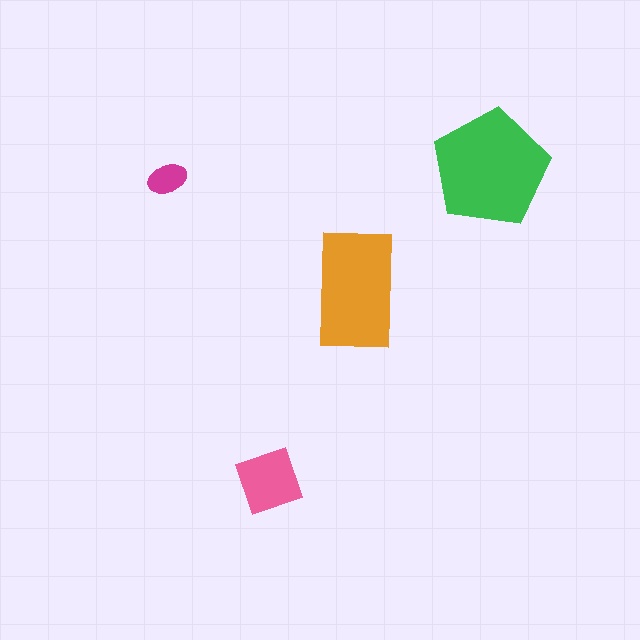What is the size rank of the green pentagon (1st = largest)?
1st.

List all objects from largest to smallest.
The green pentagon, the orange rectangle, the pink square, the magenta ellipse.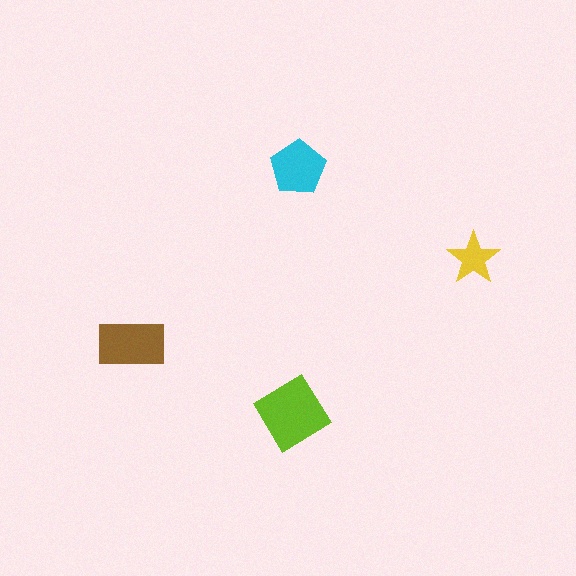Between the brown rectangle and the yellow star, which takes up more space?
The brown rectangle.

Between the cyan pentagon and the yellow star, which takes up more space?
The cyan pentagon.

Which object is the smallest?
The yellow star.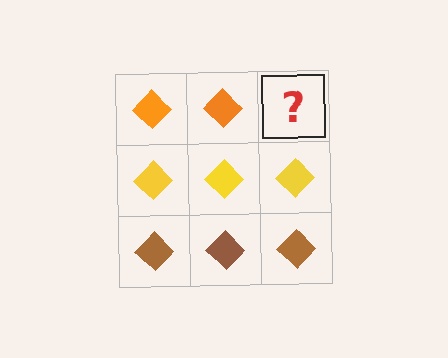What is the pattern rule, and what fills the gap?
The rule is that each row has a consistent color. The gap should be filled with an orange diamond.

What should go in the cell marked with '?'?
The missing cell should contain an orange diamond.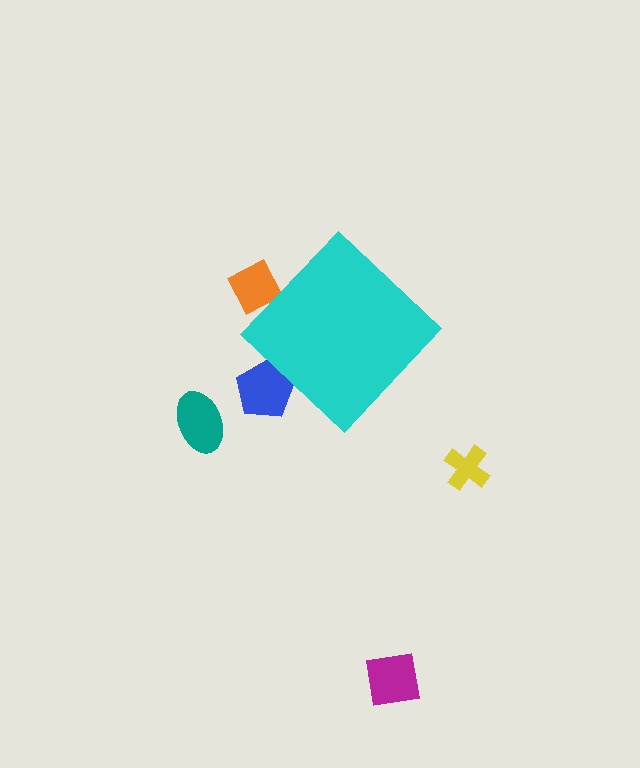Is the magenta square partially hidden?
No, the magenta square is fully visible.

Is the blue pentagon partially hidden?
Yes, the blue pentagon is partially hidden behind the cyan diamond.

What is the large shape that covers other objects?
A cyan diamond.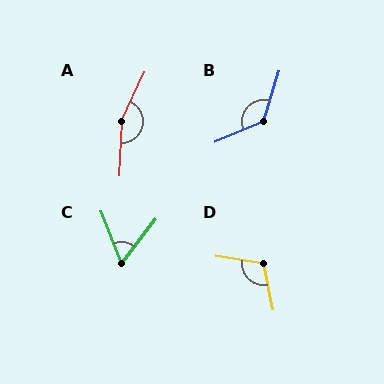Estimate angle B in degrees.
Approximately 130 degrees.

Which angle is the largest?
A, at approximately 157 degrees.